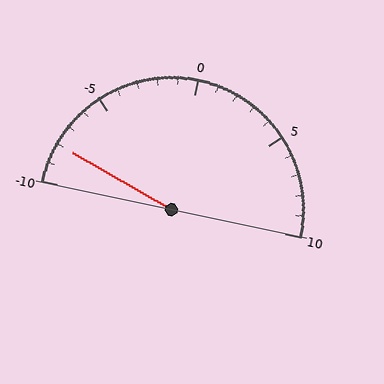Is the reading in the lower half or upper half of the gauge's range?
The reading is in the lower half of the range (-10 to 10).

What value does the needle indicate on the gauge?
The needle indicates approximately -8.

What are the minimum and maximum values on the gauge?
The gauge ranges from -10 to 10.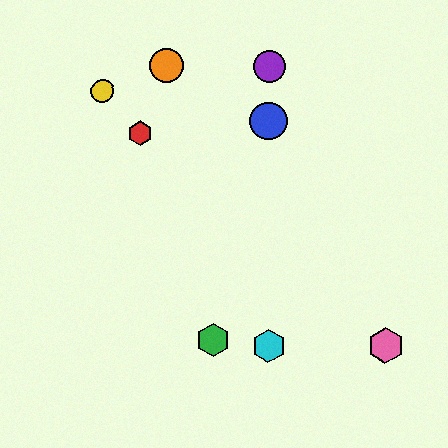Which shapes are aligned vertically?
The blue circle, the purple circle, the cyan hexagon are aligned vertically.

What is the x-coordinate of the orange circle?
The orange circle is at x≈166.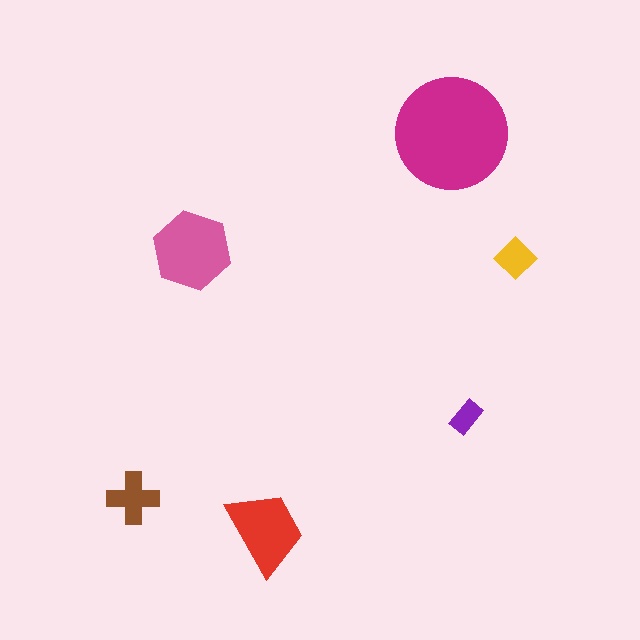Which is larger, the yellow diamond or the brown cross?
The brown cross.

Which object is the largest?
The magenta circle.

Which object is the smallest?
The purple rectangle.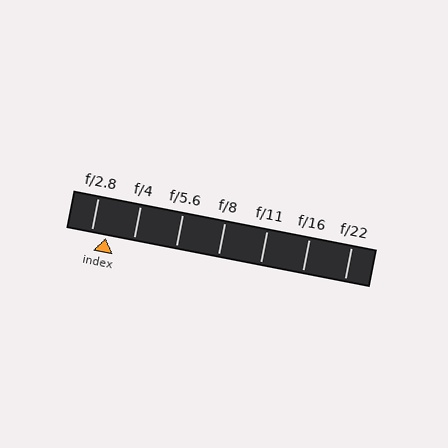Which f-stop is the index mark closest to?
The index mark is closest to f/2.8.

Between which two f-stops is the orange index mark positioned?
The index mark is between f/2.8 and f/4.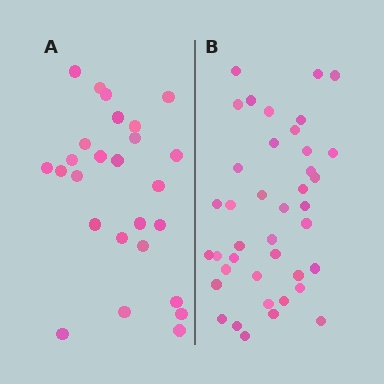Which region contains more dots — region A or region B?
Region B (the right region) has more dots.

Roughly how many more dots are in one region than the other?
Region B has approximately 15 more dots than region A.